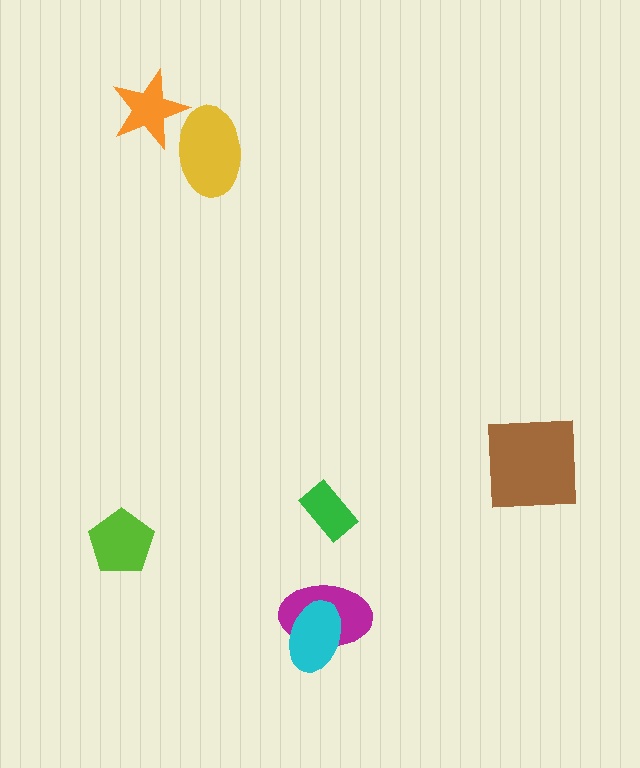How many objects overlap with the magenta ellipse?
1 object overlaps with the magenta ellipse.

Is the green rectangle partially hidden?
No, no other shape covers it.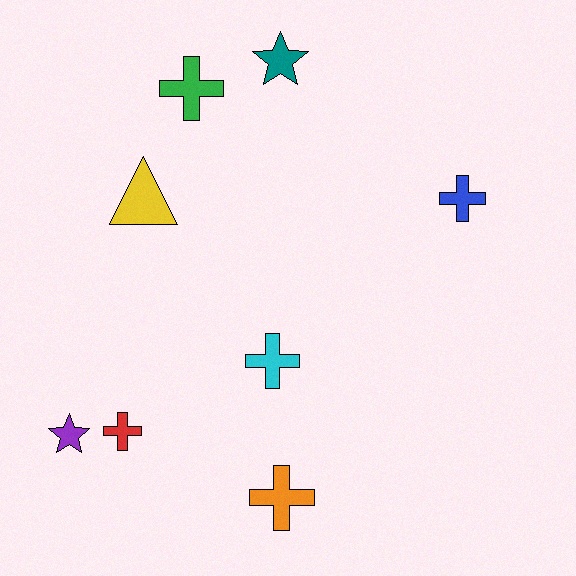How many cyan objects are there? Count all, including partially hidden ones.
There is 1 cyan object.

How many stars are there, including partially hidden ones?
There are 2 stars.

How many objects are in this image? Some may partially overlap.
There are 8 objects.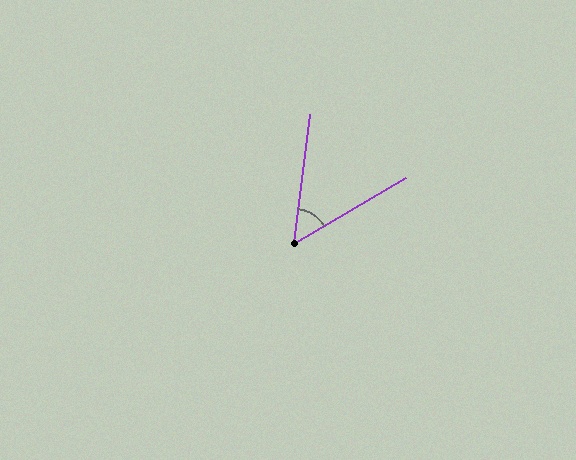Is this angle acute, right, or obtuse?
It is acute.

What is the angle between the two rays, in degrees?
Approximately 52 degrees.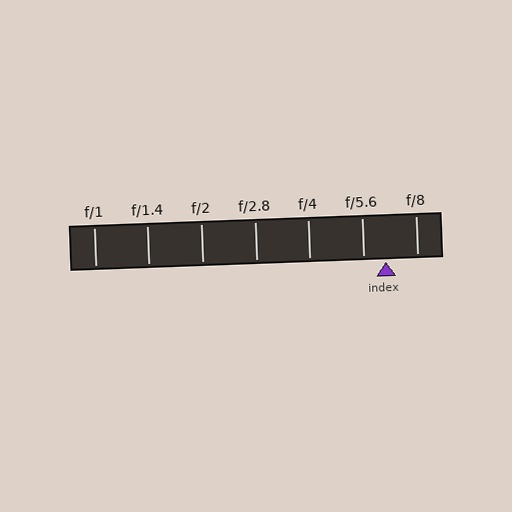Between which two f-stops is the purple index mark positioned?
The index mark is between f/5.6 and f/8.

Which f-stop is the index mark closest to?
The index mark is closest to f/5.6.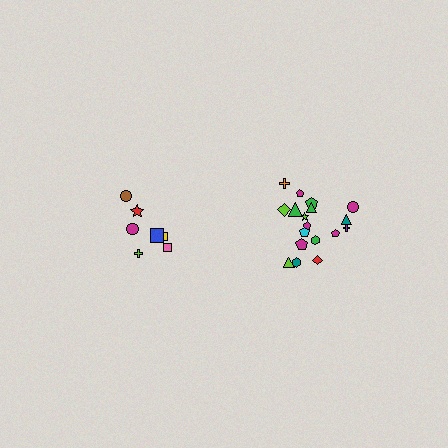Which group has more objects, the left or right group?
The right group.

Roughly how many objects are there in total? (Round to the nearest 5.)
Roughly 25 objects in total.